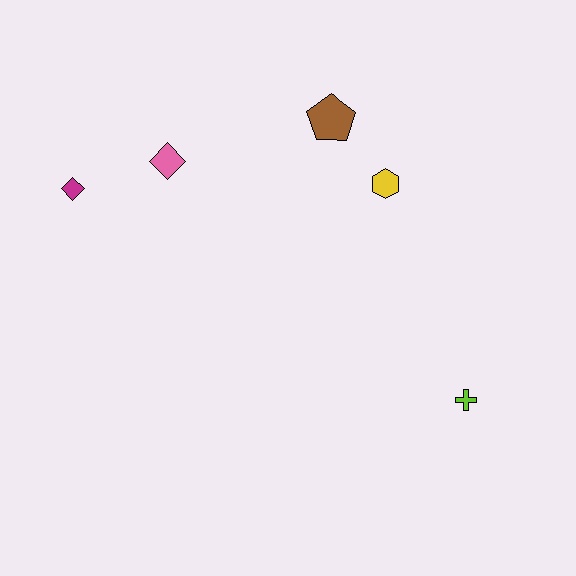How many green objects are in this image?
There are no green objects.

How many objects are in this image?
There are 5 objects.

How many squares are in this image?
There are no squares.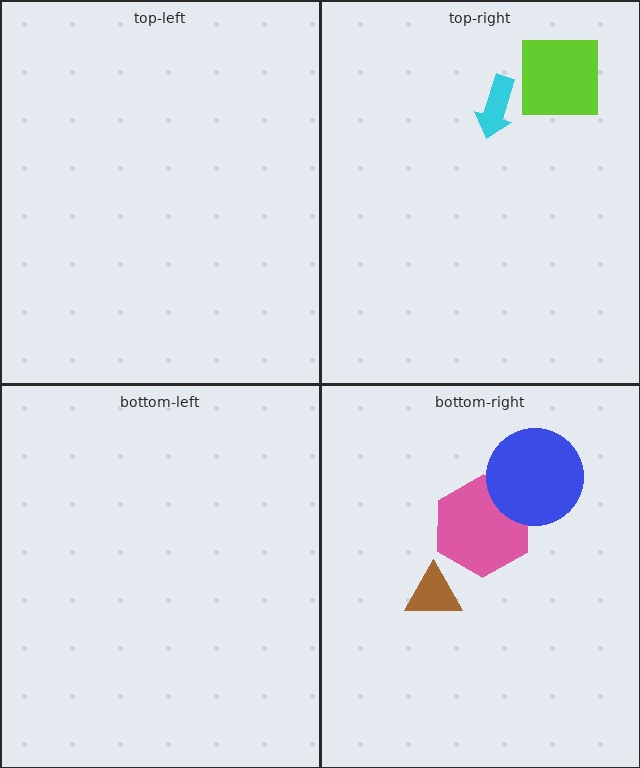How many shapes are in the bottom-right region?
3.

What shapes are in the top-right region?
The lime square, the cyan arrow.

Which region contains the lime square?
The top-right region.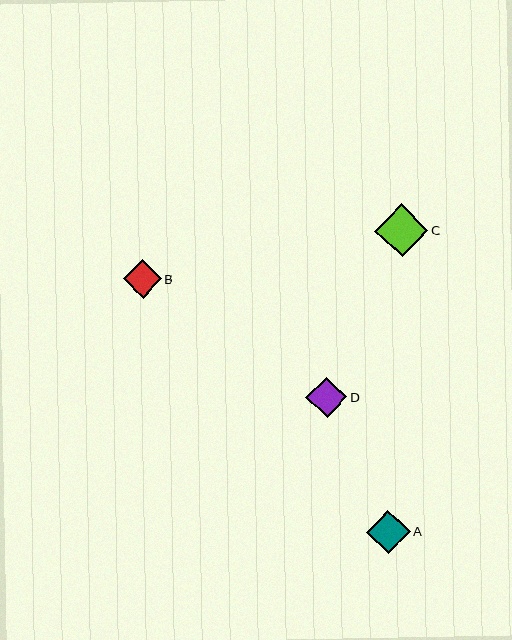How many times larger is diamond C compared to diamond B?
Diamond C is approximately 1.4 times the size of diamond B.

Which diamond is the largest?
Diamond C is the largest with a size of approximately 53 pixels.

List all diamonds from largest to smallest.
From largest to smallest: C, A, D, B.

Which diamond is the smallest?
Diamond B is the smallest with a size of approximately 38 pixels.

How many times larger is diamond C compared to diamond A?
Diamond C is approximately 1.2 times the size of diamond A.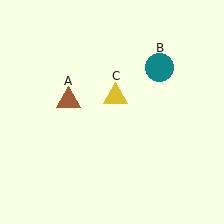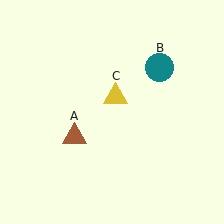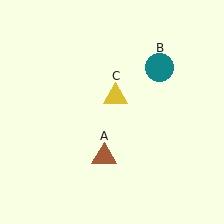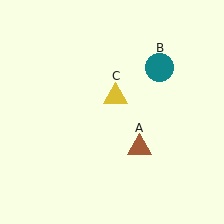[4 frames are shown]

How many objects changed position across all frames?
1 object changed position: brown triangle (object A).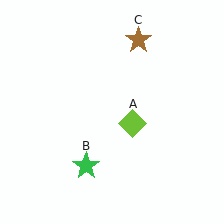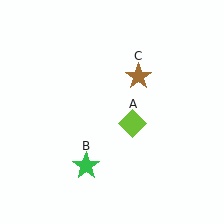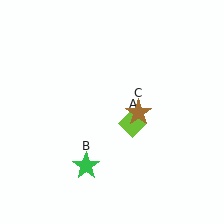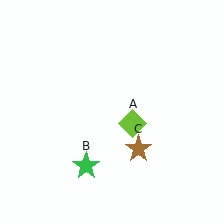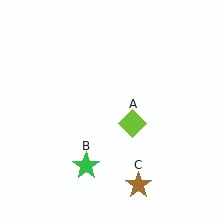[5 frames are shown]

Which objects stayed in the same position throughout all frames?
Lime diamond (object A) and green star (object B) remained stationary.